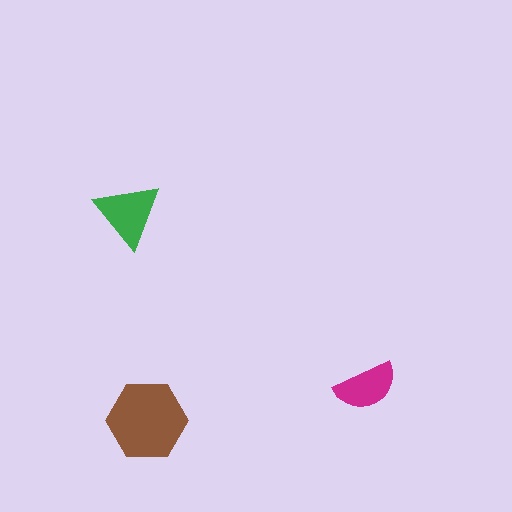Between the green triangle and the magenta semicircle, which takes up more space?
The green triangle.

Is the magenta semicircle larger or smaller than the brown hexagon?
Smaller.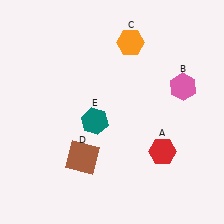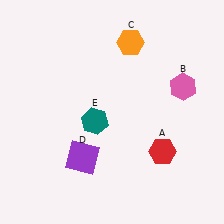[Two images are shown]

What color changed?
The square (D) changed from brown in Image 1 to purple in Image 2.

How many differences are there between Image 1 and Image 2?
There is 1 difference between the two images.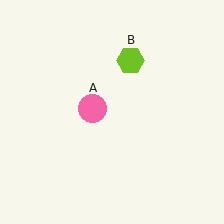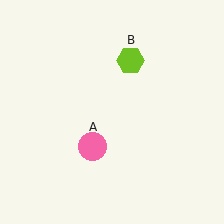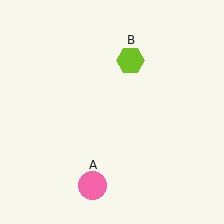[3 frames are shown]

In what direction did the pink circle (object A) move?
The pink circle (object A) moved down.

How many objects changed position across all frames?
1 object changed position: pink circle (object A).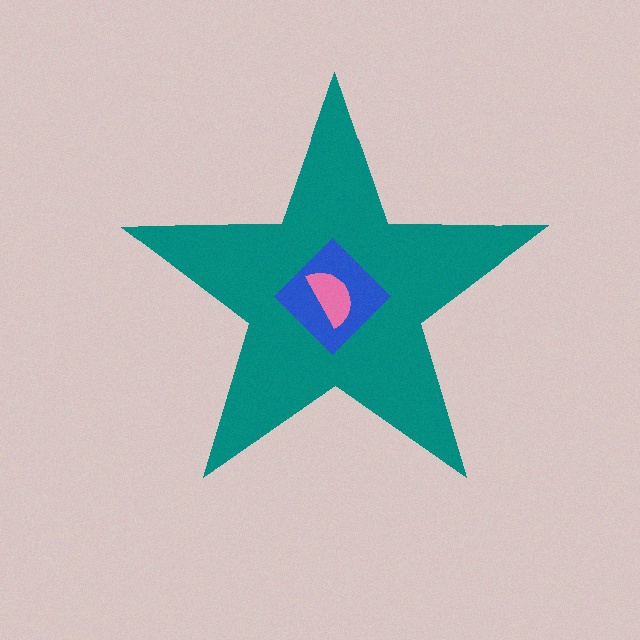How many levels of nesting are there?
3.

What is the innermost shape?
The pink semicircle.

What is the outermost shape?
The teal star.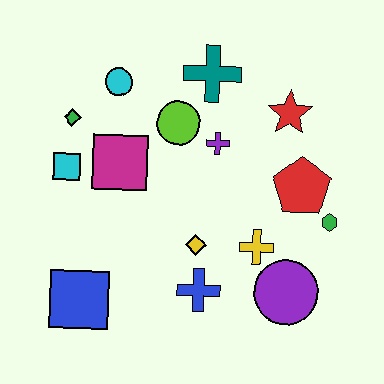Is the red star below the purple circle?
No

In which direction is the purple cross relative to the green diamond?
The purple cross is to the right of the green diamond.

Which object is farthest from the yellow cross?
The green diamond is farthest from the yellow cross.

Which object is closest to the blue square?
The blue cross is closest to the blue square.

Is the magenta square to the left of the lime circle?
Yes